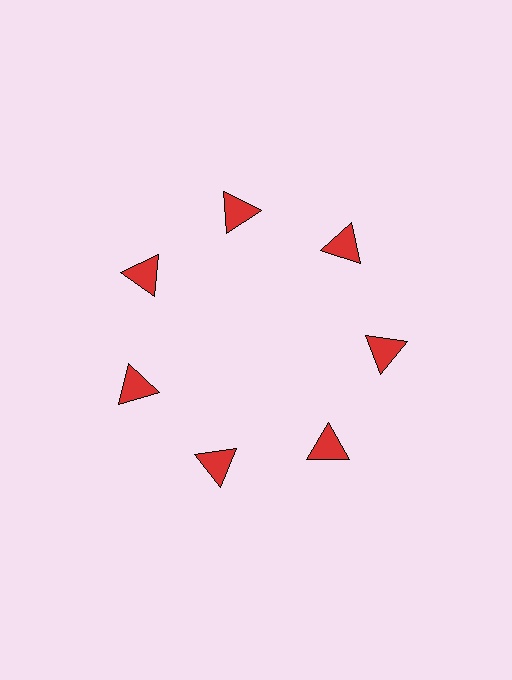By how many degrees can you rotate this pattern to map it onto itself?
The pattern maps onto itself every 51 degrees of rotation.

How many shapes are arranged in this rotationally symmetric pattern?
There are 7 shapes, arranged in 7 groups of 1.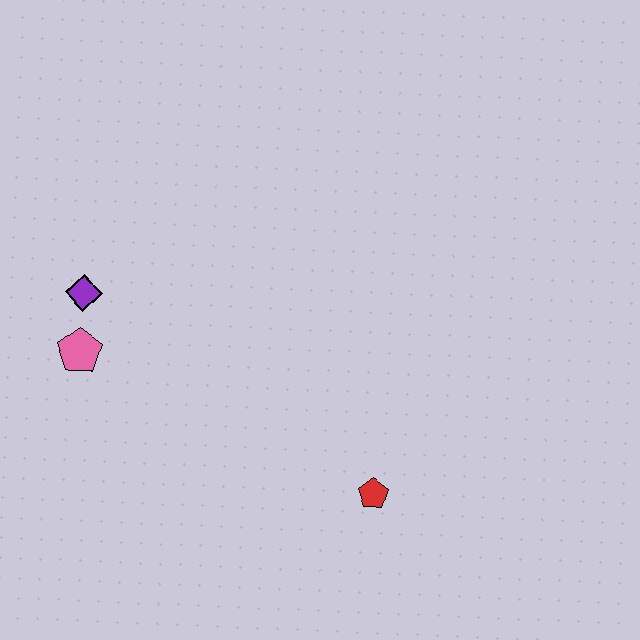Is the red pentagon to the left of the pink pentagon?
No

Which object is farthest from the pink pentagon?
The red pentagon is farthest from the pink pentagon.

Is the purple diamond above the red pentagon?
Yes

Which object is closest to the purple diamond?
The pink pentagon is closest to the purple diamond.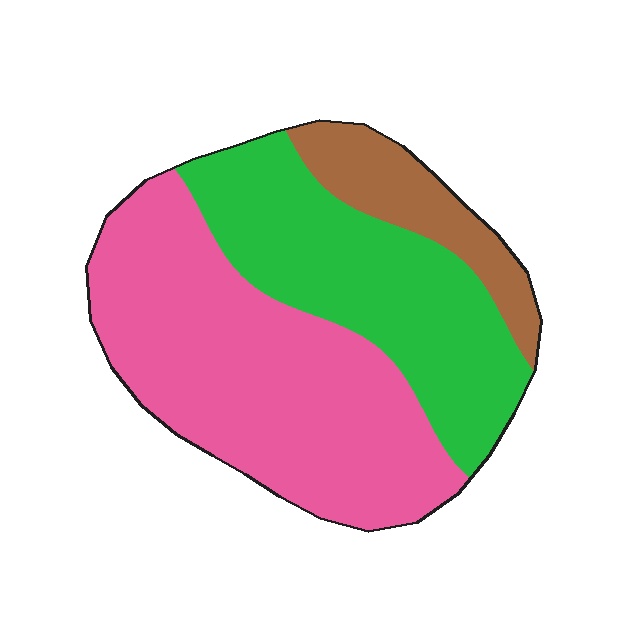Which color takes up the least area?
Brown, at roughly 15%.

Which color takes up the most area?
Pink, at roughly 50%.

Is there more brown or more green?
Green.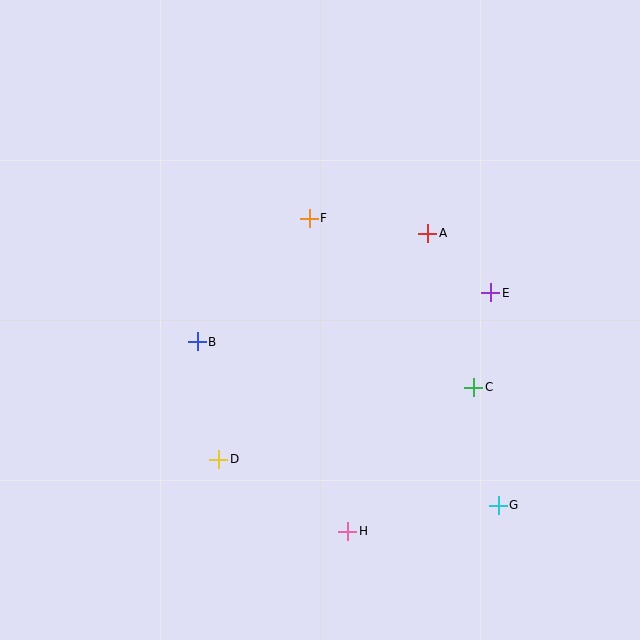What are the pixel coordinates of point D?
Point D is at (219, 459).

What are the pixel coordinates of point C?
Point C is at (474, 387).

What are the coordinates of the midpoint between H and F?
The midpoint between H and F is at (329, 375).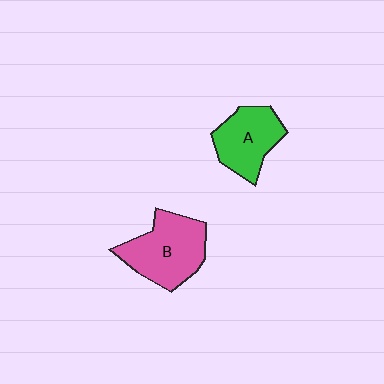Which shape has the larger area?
Shape B (pink).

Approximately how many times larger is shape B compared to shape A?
Approximately 1.3 times.